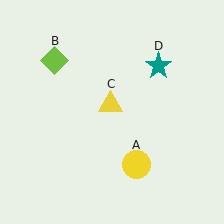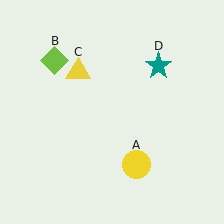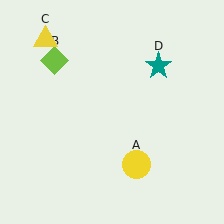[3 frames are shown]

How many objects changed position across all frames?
1 object changed position: yellow triangle (object C).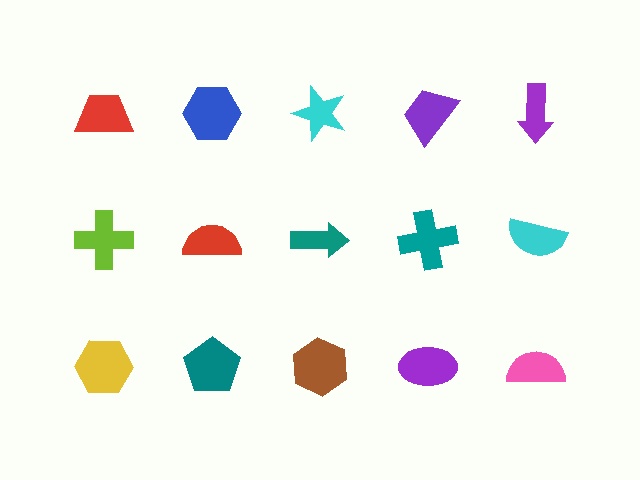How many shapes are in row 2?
5 shapes.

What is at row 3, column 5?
A pink semicircle.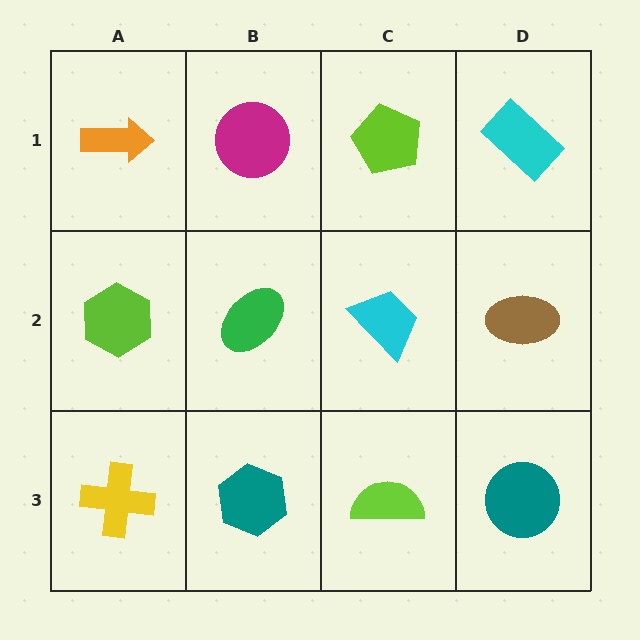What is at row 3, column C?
A lime semicircle.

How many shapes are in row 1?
4 shapes.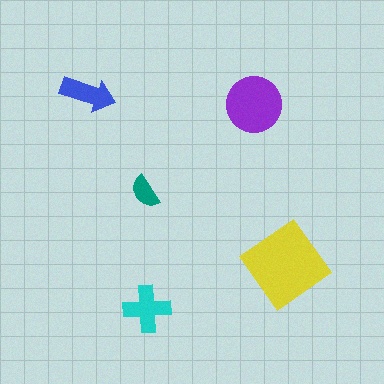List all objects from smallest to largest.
The teal semicircle, the blue arrow, the cyan cross, the purple circle, the yellow diamond.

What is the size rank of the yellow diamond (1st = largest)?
1st.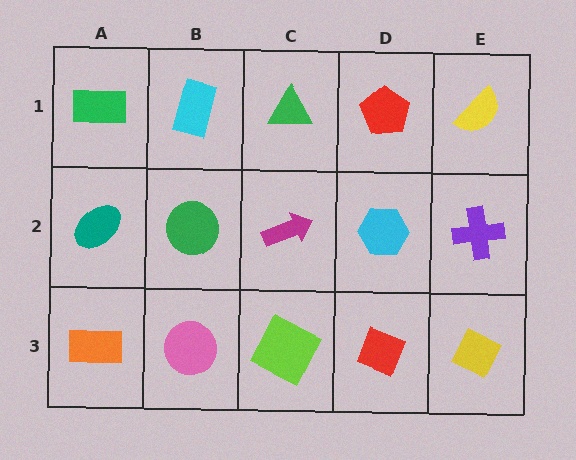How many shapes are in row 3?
5 shapes.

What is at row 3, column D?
A red diamond.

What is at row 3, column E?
A yellow diamond.